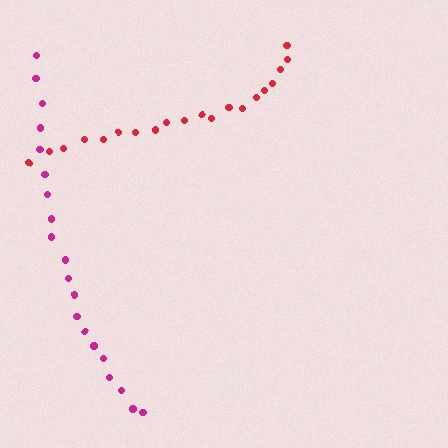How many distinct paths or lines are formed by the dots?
There are 2 distinct paths.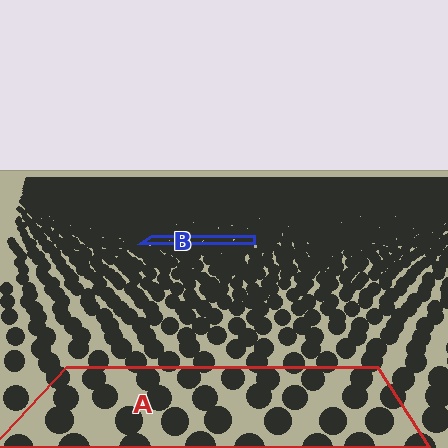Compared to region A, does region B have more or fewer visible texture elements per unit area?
Region B has more texture elements per unit area — they are packed more densely because it is farther away.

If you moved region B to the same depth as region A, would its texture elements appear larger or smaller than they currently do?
They would appear larger. At a closer depth, the same texture elements are projected at a bigger on-screen size.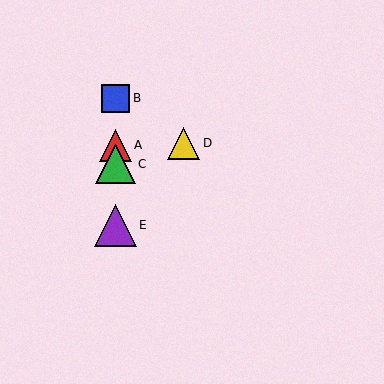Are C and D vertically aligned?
No, C is at x≈115 and D is at x≈184.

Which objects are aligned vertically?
Objects A, B, C, E are aligned vertically.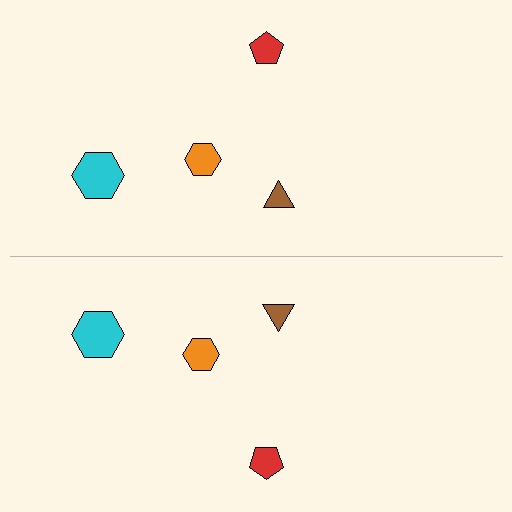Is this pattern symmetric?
Yes, this pattern has bilateral (reflection) symmetry.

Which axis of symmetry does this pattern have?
The pattern has a horizontal axis of symmetry running through the center of the image.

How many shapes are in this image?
There are 8 shapes in this image.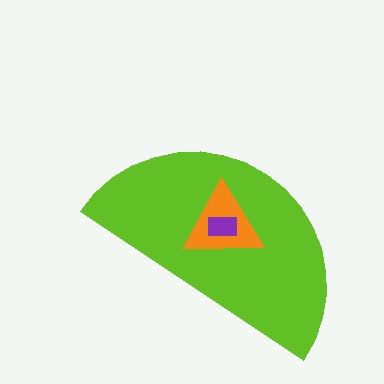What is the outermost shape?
The lime semicircle.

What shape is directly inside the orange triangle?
The purple rectangle.